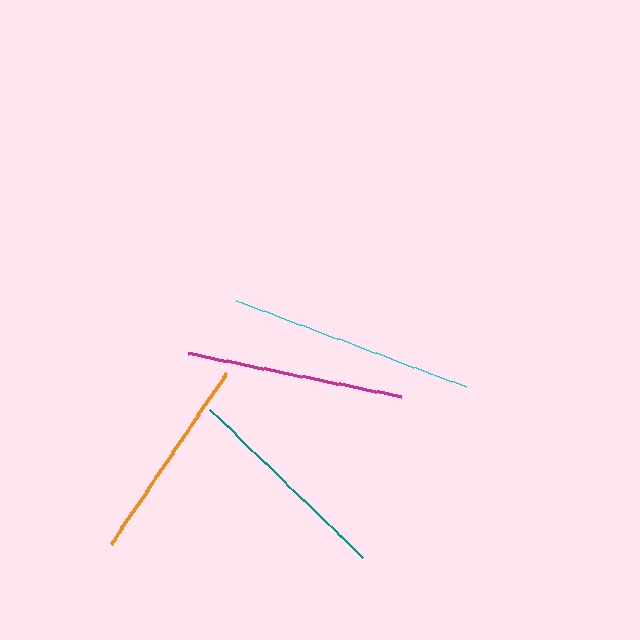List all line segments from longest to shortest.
From longest to shortest: cyan, magenta, teal, orange.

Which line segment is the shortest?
The orange line is the shortest at approximately 207 pixels.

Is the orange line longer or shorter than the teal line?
The teal line is longer than the orange line.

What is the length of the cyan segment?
The cyan segment is approximately 245 pixels long.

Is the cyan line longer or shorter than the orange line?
The cyan line is longer than the orange line.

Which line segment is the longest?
The cyan line is the longest at approximately 245 pixels.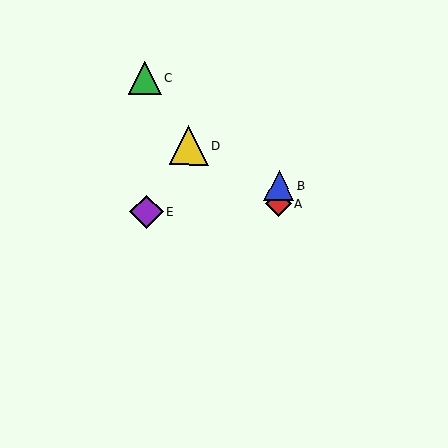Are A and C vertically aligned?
No, A is at x≈279 and C is at x≈145.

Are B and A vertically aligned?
Yes, both are at x≈279.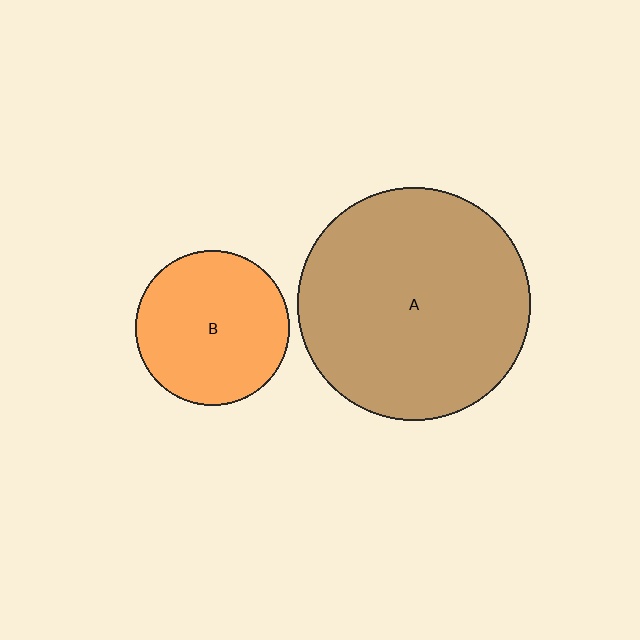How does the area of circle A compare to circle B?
Approximately 2.3 times.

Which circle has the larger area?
Circle A (brown).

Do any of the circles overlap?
No, none of the circles overlap.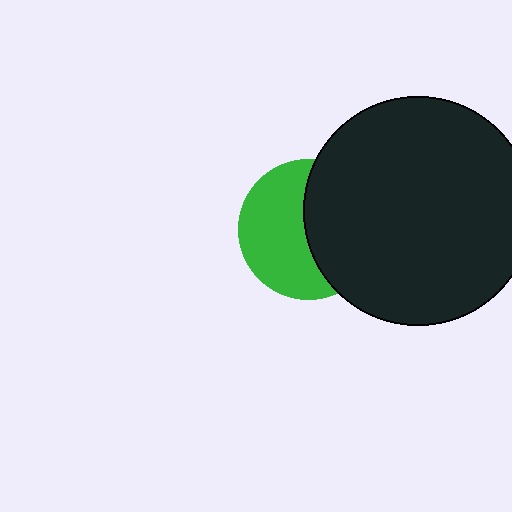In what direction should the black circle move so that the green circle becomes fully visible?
The black circle should move right. That is the shortest direction to clear the overlap and leave the green circle fully visible.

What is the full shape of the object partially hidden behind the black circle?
The partially hidden object is a green circle.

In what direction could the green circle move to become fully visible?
The green circle could move left. That would shift it out from behind the black circle entirely.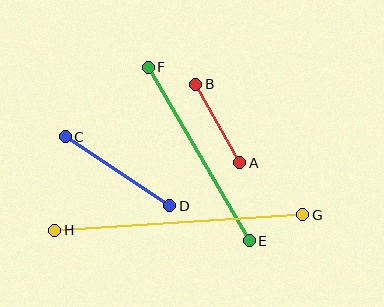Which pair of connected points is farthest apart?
Points G and H are farthest apart.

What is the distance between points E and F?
The distance is approximately 201 pixels.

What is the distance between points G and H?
The distance is approximately 248 pixels.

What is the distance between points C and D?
The distance is approximately 125 pixels.